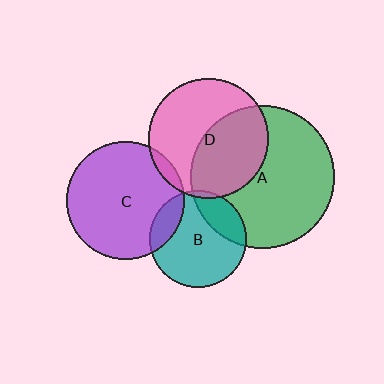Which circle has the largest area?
Circle A (green).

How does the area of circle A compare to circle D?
Approximately 1.4 times.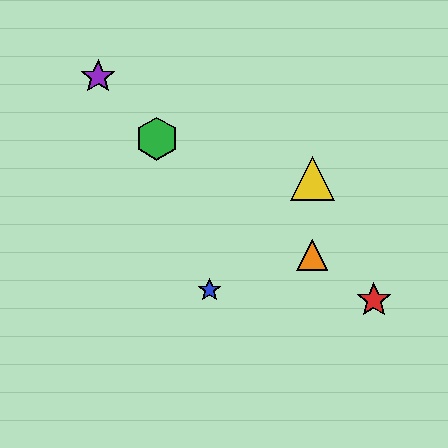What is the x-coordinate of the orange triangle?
The orange triangle is at x≈312.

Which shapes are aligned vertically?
The yellow triangle, the orange triangle are aligned vertically.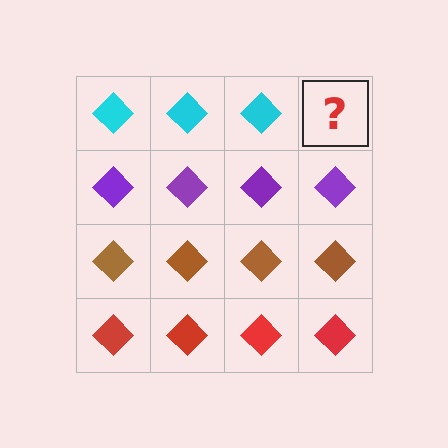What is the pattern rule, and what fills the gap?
The rule is that each row has a consistent color. The gap should be filled with a cyan diamond.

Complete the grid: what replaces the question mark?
The question mark should be replaced with a cyan diamond.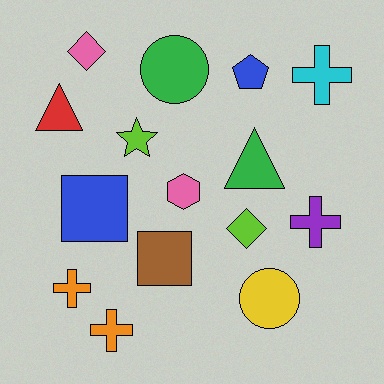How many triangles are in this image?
There are 2 triangles.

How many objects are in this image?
There are 15 objects.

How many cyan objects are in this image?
There is 1 cyan object.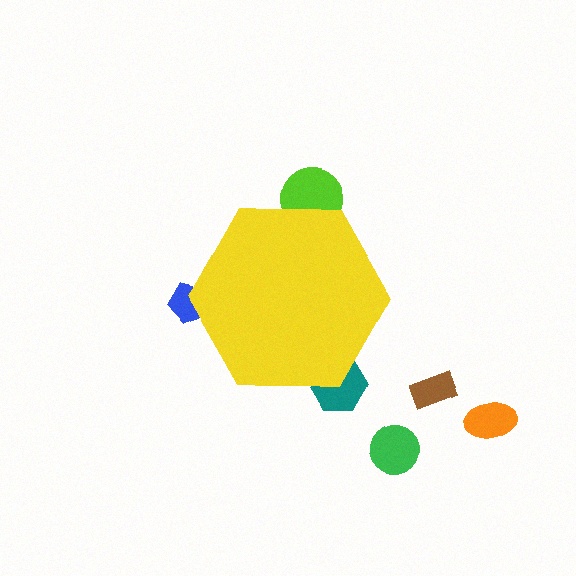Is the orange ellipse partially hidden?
No, the orange ellipse is fully visible.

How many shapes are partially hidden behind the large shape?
3 shapes are partially hidden.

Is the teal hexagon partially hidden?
Yes, the teal hexagon is partially hidden behind the yellow hexagon.